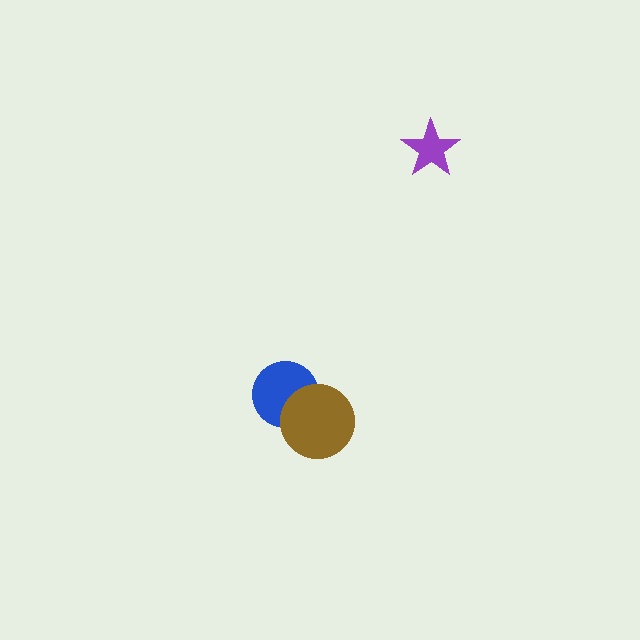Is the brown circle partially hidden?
No, no other shape covers it.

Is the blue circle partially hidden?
Yes, it is partially covered by another shape.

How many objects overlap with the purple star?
0 objects overlap with the purple star.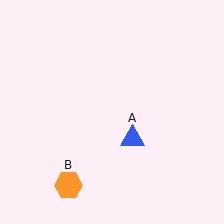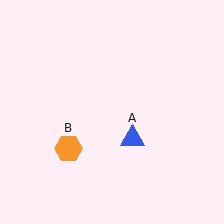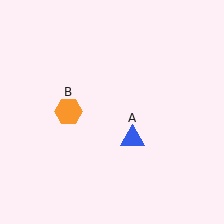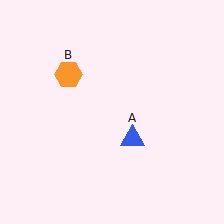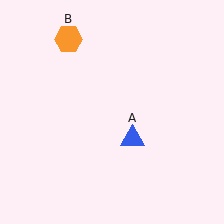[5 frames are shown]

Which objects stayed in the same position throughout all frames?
Blue triangle (object A) remained stationary.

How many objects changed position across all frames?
1 object changed position: orange hexagon (object B).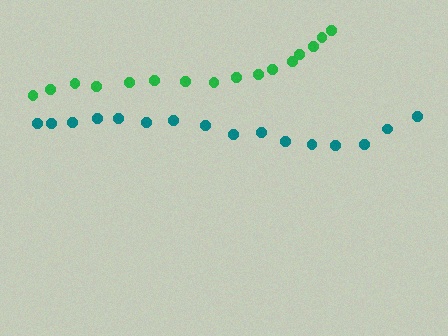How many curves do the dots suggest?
There are 2 distinct paths.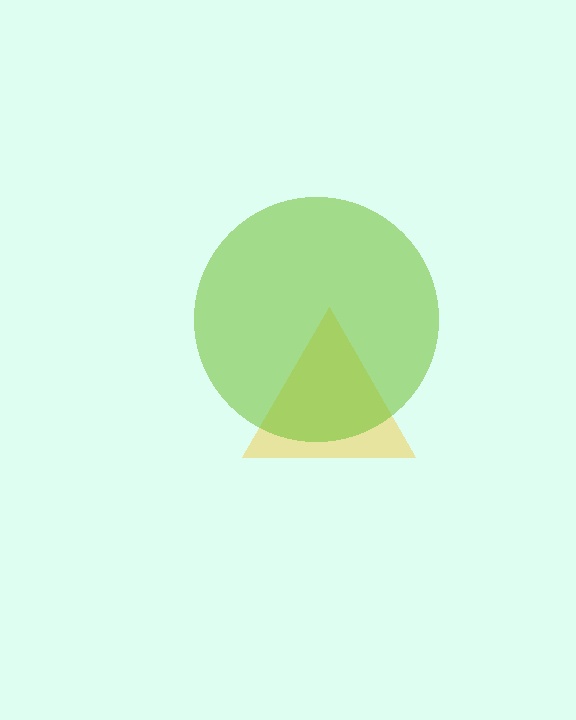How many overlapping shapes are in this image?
There are 2 overlapping shapes in the image.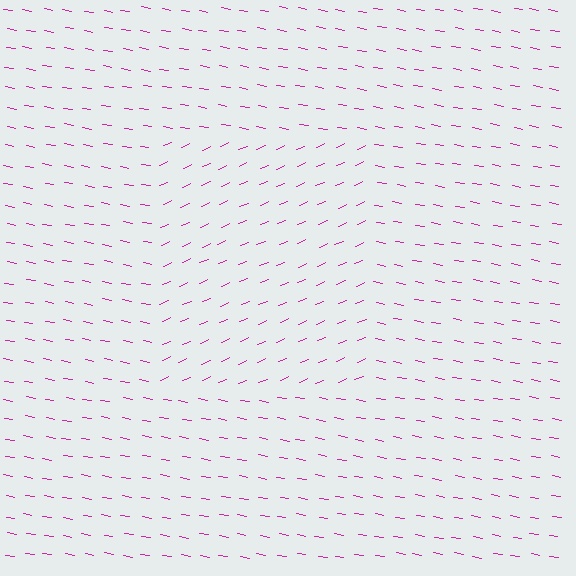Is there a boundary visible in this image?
Yes, there is a texture boundary formed by a change in line orientation.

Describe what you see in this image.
The image is filled with small magenta line segments. A rectangle region in the image has lines oriented differently from the surrounding lines, creating a visible texture boundary.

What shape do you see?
I see a rectangle.